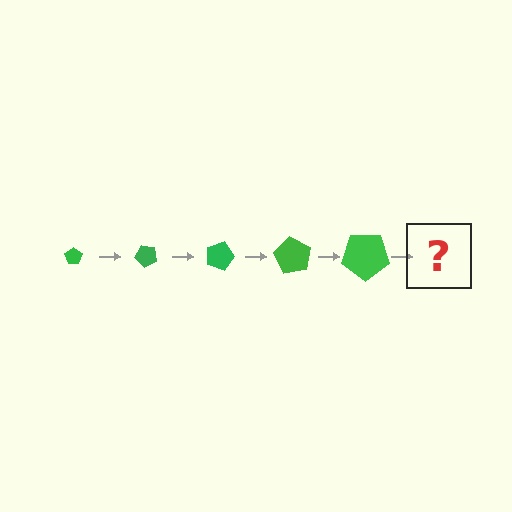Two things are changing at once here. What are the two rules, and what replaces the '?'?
The two rules are that the pentagon grows larger each step and it rotates 45 degrees each step. The '?' should be a pentagon, larger than the previous one and rotated 225 degrees from the start.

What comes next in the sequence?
The next element should be a pentagon, larger than the previous one and rotated 225 degrees from the start.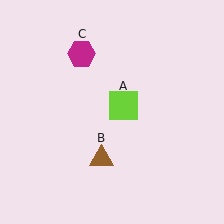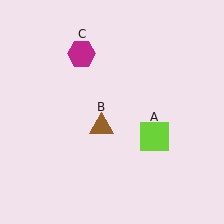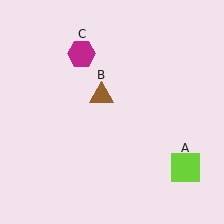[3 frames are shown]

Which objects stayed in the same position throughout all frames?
Magenta hexagon (object C) remained stationary.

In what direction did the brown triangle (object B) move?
The brown triangle (object B) moved up.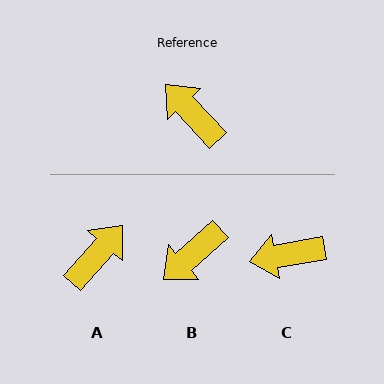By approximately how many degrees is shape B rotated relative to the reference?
Approximately 88 degrees counter-clockwise.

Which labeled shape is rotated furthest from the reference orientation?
B, about 88 degrees away.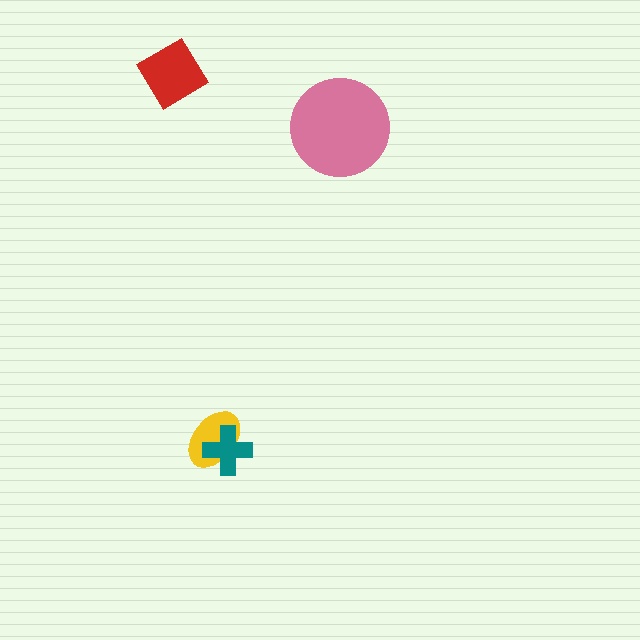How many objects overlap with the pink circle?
0 objects overlap with the pink circle.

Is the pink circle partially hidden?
No, no other shape covers it.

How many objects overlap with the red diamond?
0 objects overlap with the red diamond.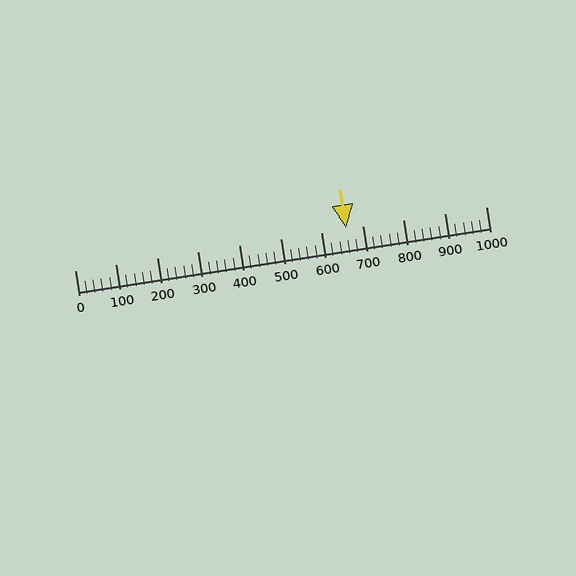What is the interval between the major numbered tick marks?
The major tick marks are spaced 100 units apart.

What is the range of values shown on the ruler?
The ruler shows values from 0 to 1000.